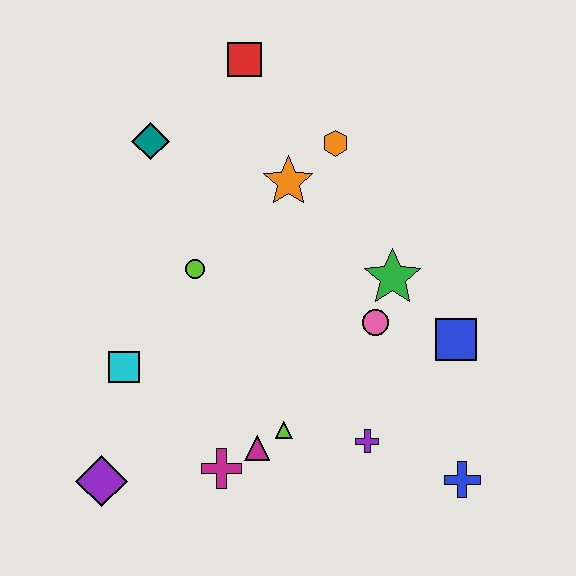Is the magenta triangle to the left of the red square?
No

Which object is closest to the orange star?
The orange hexagon is closest to the orange star.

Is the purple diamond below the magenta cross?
Yes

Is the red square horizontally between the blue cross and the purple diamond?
Yes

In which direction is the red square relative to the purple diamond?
The red square is above the purple diamond.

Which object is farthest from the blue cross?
The red square is farthest from the blue cross.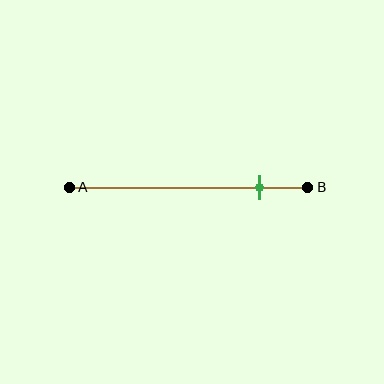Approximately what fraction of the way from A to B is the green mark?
The green mark is approximately 80% of the way from A to B.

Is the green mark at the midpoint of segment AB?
No, the mark is at about 80% from A, not at the 50% midpoint.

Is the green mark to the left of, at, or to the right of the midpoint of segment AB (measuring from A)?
The green mark is to the right of the midpoint of segment AB.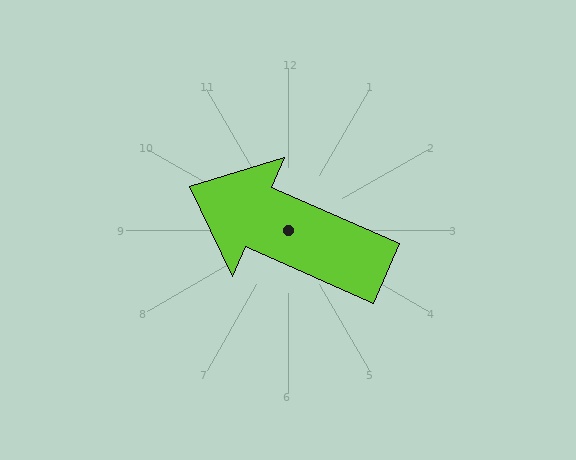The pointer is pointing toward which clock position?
Roughly 10 o'clock.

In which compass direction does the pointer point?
Northwest.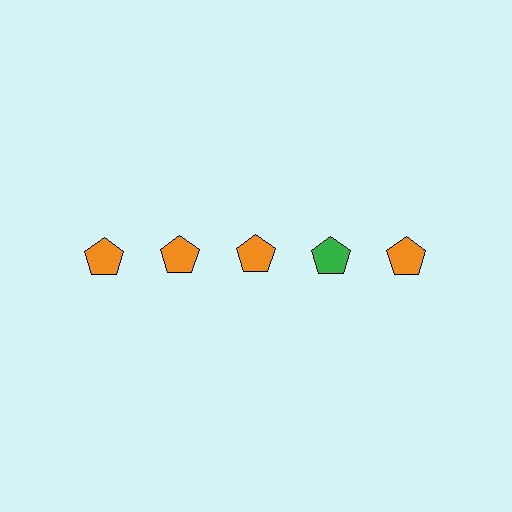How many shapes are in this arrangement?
There are 5 shapes arranged in a grid pattern.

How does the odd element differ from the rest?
It has a different color: green instead of orange.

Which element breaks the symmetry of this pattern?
The green pentagon in the top row, second from right column breaks the symmetry. All other shapes are orange pentagons.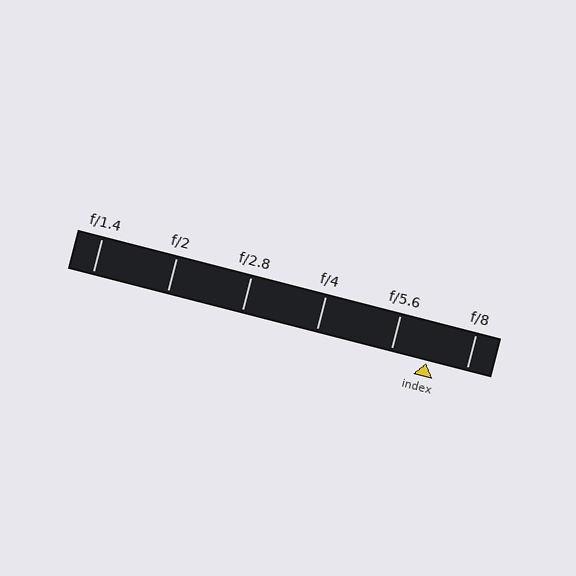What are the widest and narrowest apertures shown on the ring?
The widest aperture shown is f/1.4 and the narrowest is f/8.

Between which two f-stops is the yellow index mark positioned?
The index mark is between f/5.6 and f/8.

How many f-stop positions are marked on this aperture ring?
There are 6 f-stop positions marked.